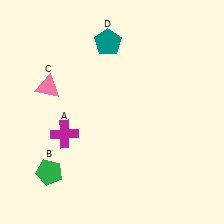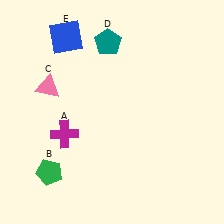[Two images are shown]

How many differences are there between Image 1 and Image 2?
There is 1 difference between the two images.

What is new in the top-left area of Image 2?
A blue square (E) was added in the top-left area of Image 2.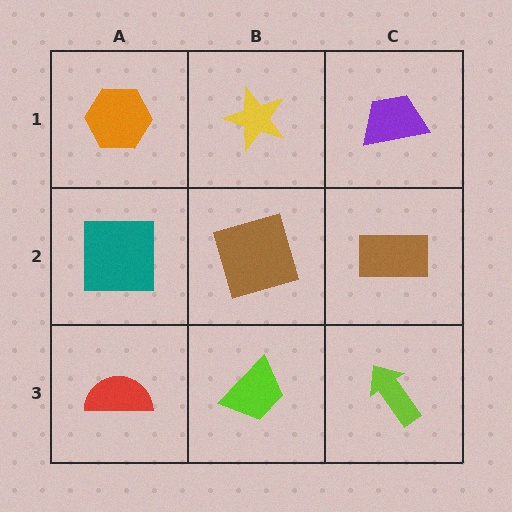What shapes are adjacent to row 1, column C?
A brown rectangle (row 2, column C), a yellow star (row 1, column B).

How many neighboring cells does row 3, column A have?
2.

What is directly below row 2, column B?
A lime trapezoid.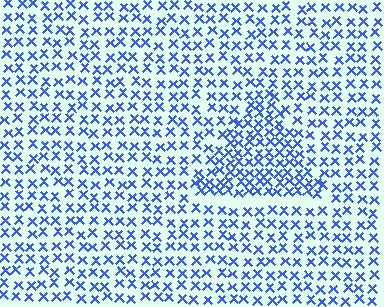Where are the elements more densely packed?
The elements are more densely packed inside the triangle boundary.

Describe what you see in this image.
The image contains small blue elements arranged at two different densities. A triangle-shaped region is visible where the elements are more densely packed than the surrounding area.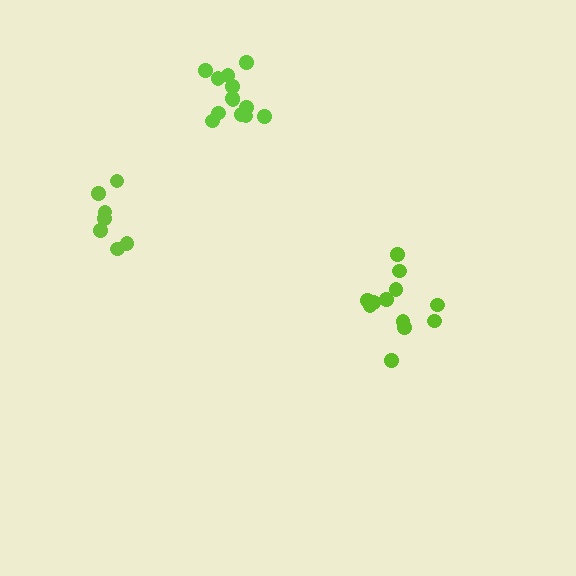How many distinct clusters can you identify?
There are 3 distinct clusters.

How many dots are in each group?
Group 1: 12 dots, Group 2: 7 dots, Group 3: 13 dots (32 total).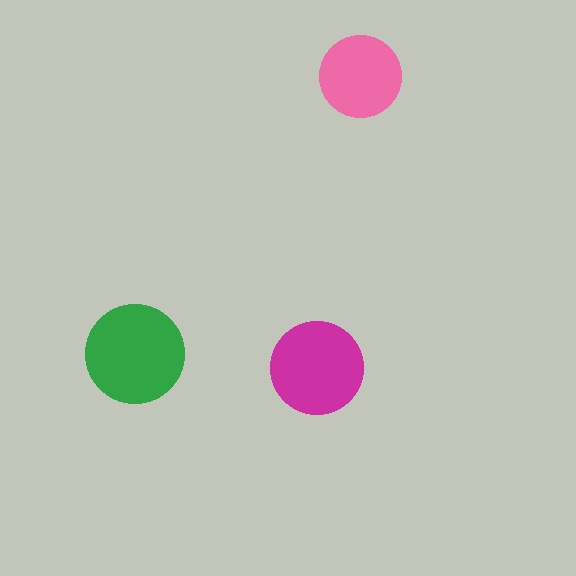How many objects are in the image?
There are 3 objects in the image.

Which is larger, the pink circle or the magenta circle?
The magenta one.